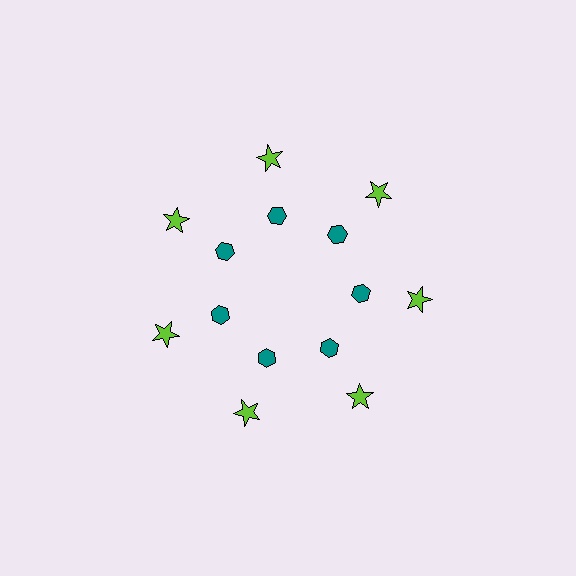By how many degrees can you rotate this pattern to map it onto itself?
The pattern maps onto itself every 51 degrees of rotation.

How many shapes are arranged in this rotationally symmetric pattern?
There are 14 shapes, arranged in 7 groups of 2.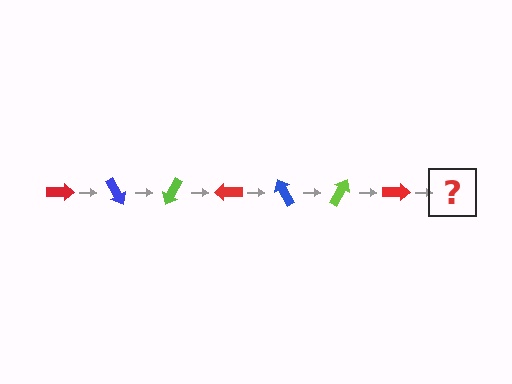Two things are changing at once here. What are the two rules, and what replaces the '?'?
The two rules are that it rotates 60 degrees each step and the color cycles through red, blue, and lime. The '?' should be a blue arrow, rotated 420 degrees from the start.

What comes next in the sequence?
The next element should be a blue arrow, rotated 420 degrees from the start.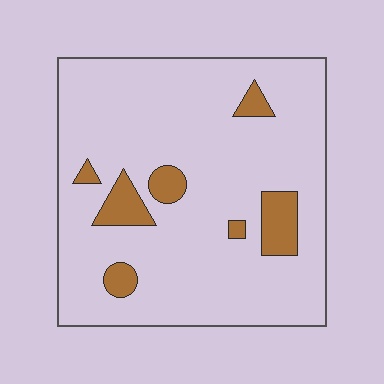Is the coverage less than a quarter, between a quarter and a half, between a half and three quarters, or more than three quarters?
Less than a quarter.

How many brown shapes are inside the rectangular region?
7.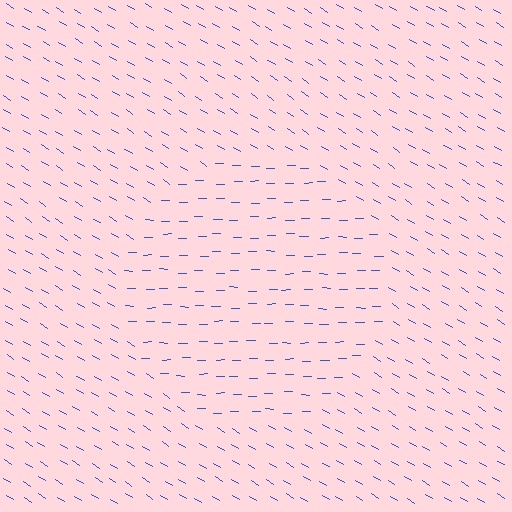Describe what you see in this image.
The image is filled with small blue line segments. A circle region in the image has lines oriented differently from the surrounding lines, creating a visible texture boundary.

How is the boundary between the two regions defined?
The boundary is defined purely by a change in line orientation (approximately 32 degrees difference). All lines are the same color and thickness.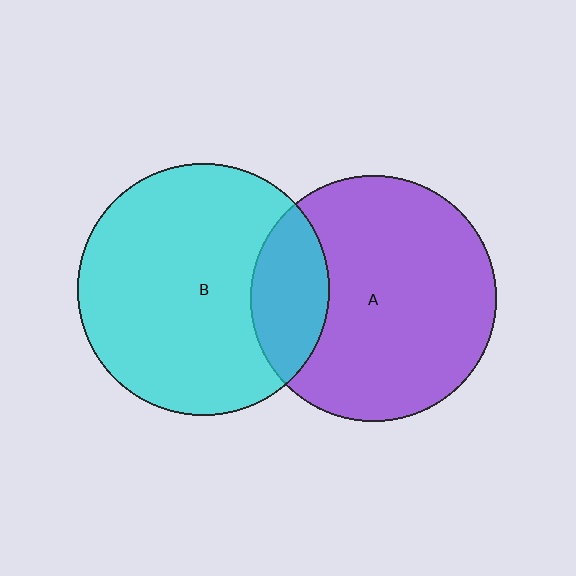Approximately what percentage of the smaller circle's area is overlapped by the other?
Approximately 20%.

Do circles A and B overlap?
Yes.